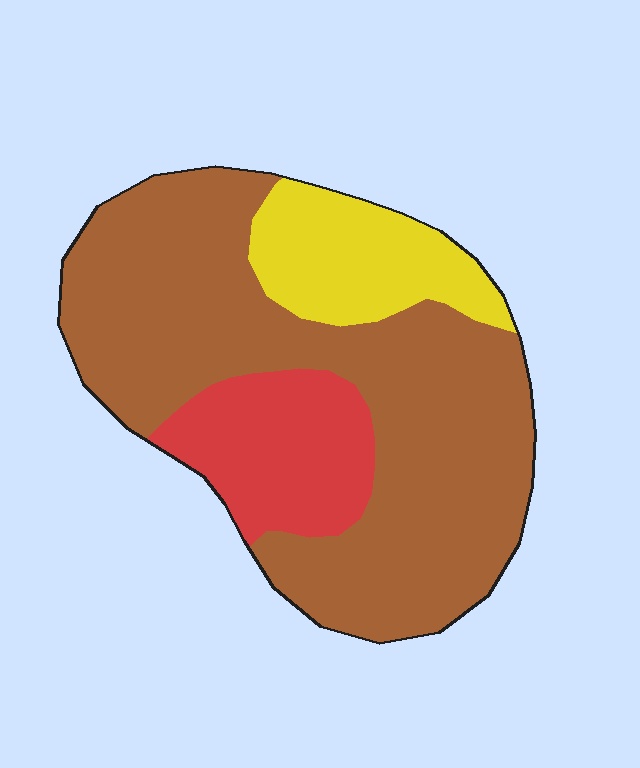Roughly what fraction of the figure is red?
Red covers roughly 20% of the figure.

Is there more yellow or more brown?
Brown.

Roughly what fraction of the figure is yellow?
Yellow takes up about one sixth (1/6) of the figure.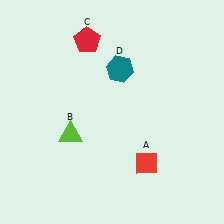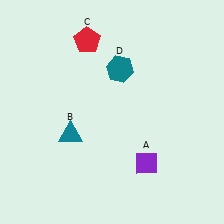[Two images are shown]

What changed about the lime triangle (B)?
In Image 1, B is lime. In Image 2, it changed to teal.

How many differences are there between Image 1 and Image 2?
There are 2 differences between the two images.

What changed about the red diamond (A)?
In Image 1, A is red. In Image 2, it changed to purple.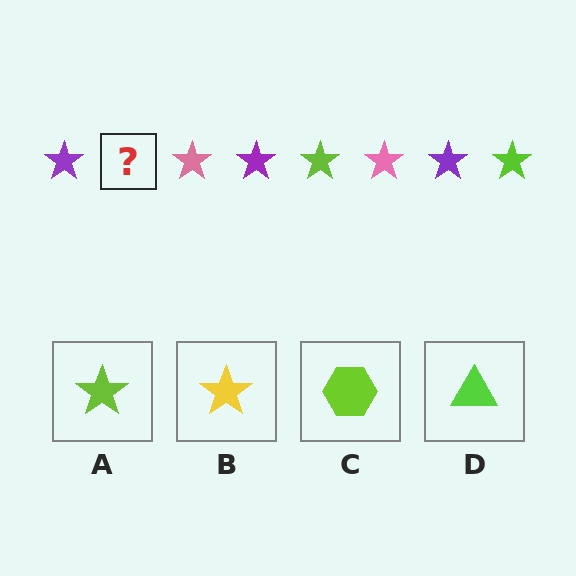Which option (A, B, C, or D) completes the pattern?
A.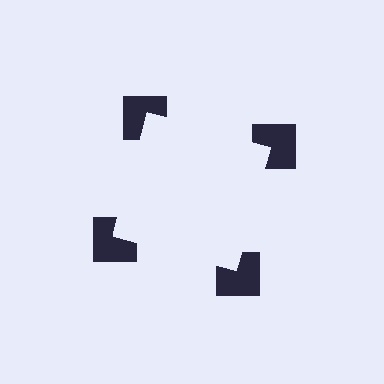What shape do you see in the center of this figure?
An illusory square — its edges are inferred from the aligned wedge cuts in the notched squares, not physically drawn.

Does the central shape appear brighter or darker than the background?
It typically appears slightly brighter than the background, even though no actual brightness change is drawn.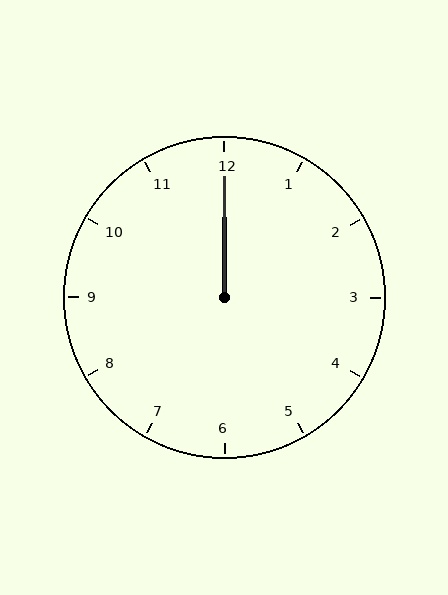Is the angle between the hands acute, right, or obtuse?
It is acute.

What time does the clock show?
12:00.